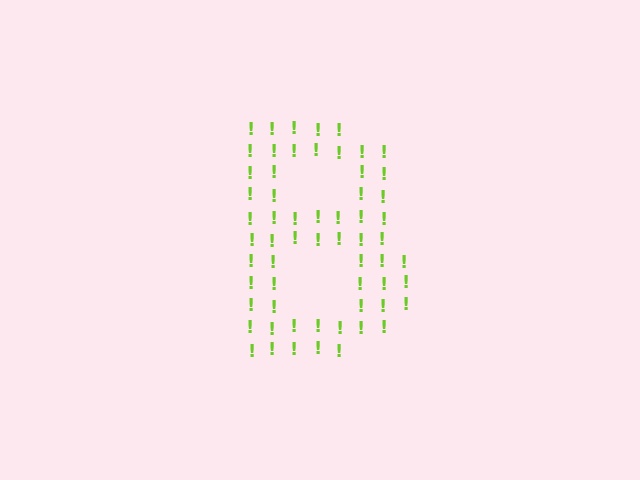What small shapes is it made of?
It is made of small exclamation marks.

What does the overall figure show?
The overall figure shows the letter B.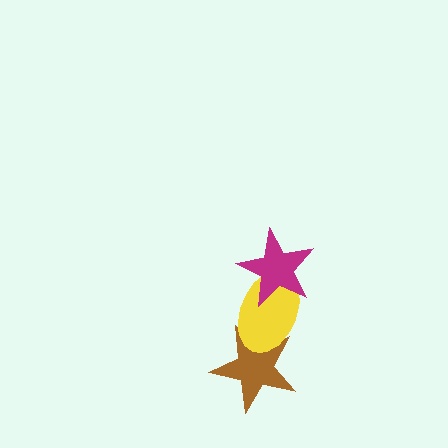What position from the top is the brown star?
The brown star is 3rd from the top.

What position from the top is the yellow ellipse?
The yellow ellipse is 2nd from the top.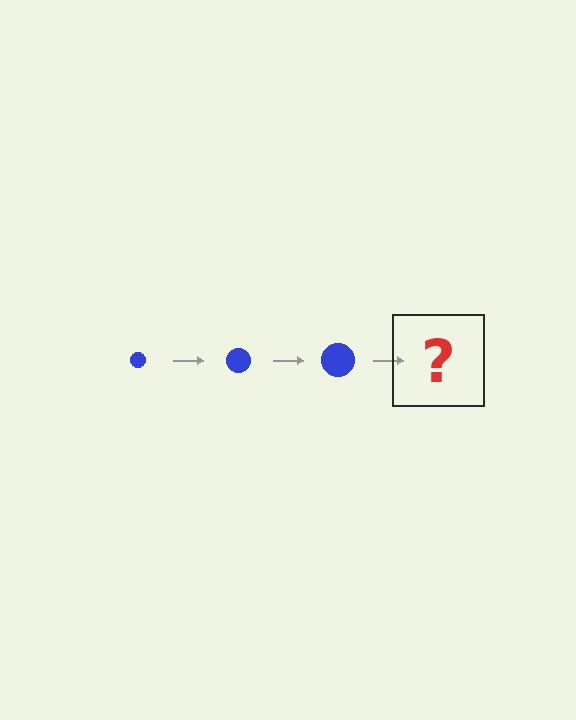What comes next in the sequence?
The next element should be a blue circle, larger than the previous one.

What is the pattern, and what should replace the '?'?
The pattern is that the circle gets progressively larger each step. The '?' should be a blue circle, larger than the previous one.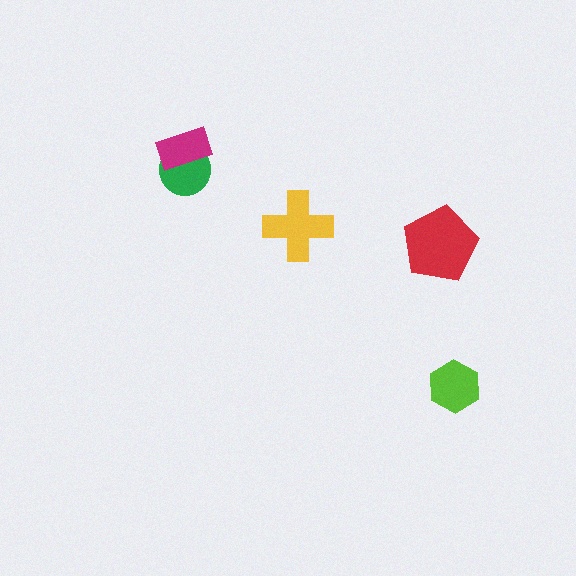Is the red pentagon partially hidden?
No, no other shape covers it.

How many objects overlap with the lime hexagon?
0 objects overlap with the lime hexagon.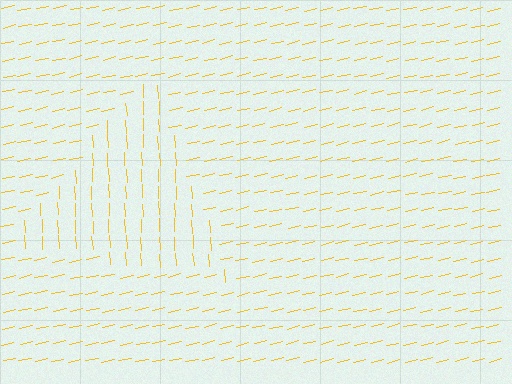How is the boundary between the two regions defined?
The boundary is defined purely by a change in line orientation (approximately 81 degrees difference). All lines are the same color and thickness.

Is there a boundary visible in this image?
Yes, there is a texture boundary formed by a change in line orientation.